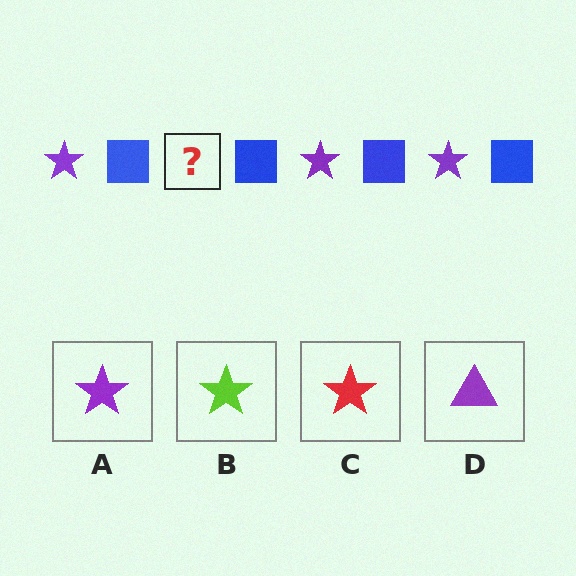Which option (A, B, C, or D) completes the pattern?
A.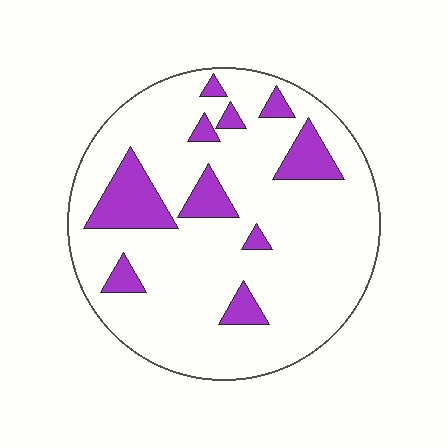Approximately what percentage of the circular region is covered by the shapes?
Approximately 15%.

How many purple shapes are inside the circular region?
10.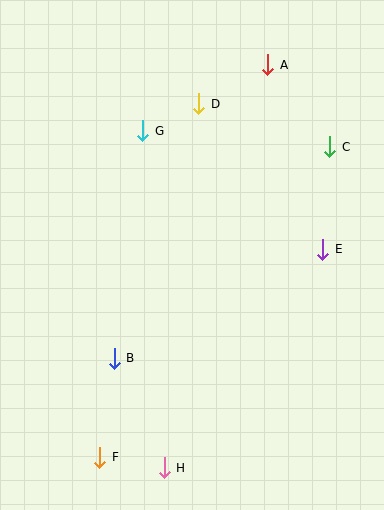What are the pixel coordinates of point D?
Point D is at (199, 104).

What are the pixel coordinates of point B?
Point B is at (114, 358).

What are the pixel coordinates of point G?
Point G is at (143, 131).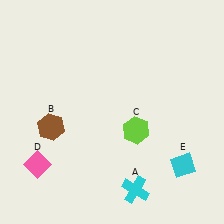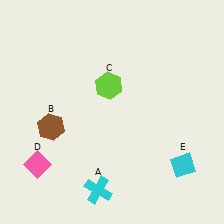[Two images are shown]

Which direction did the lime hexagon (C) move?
The lime hexagon (C) moved up.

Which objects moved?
The objects that moved are: the cyan cross (A), the lime hexagon (C).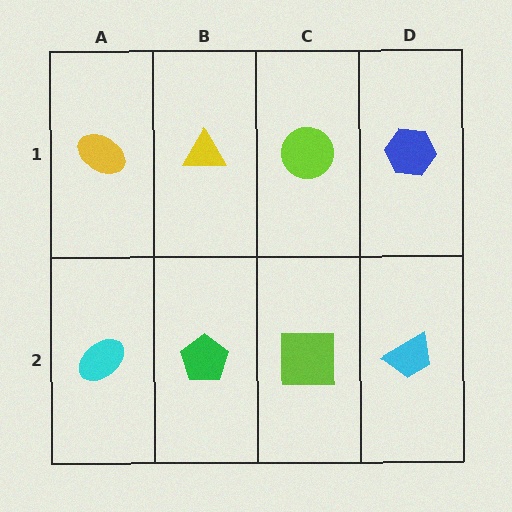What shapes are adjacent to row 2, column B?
A yellow triangle (row 1, column B), a cyan ellipse (row 2, column A), a lime square (row 2, column C).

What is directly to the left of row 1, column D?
A lime circle.